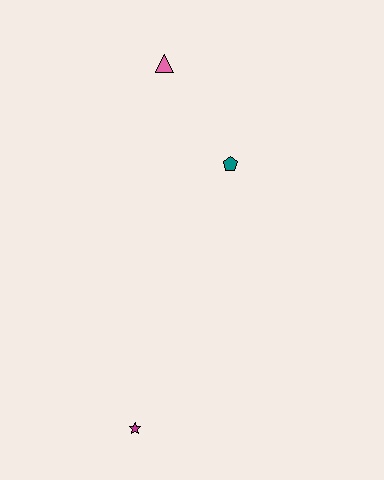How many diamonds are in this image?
There are no diamonds.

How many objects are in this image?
There are 3 objects.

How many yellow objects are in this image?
There are no yellow objects.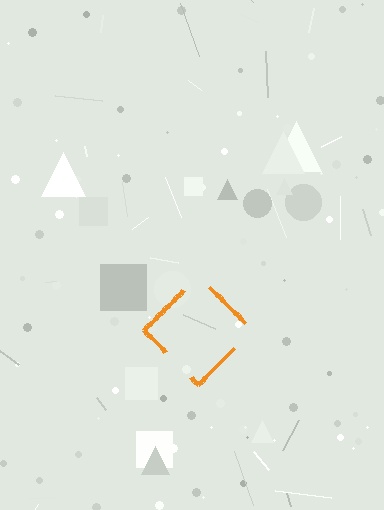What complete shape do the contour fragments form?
The contour fragments form a diamond.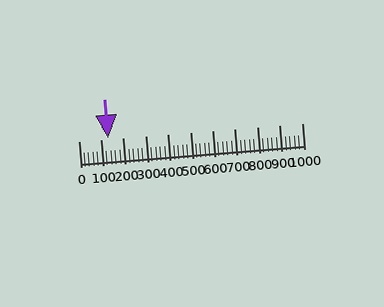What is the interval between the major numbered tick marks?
The major tick marks are spaced 100 units apart.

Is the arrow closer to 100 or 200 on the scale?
The arrow is closer to 100.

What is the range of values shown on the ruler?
The ruler shows values from 0 to 1000.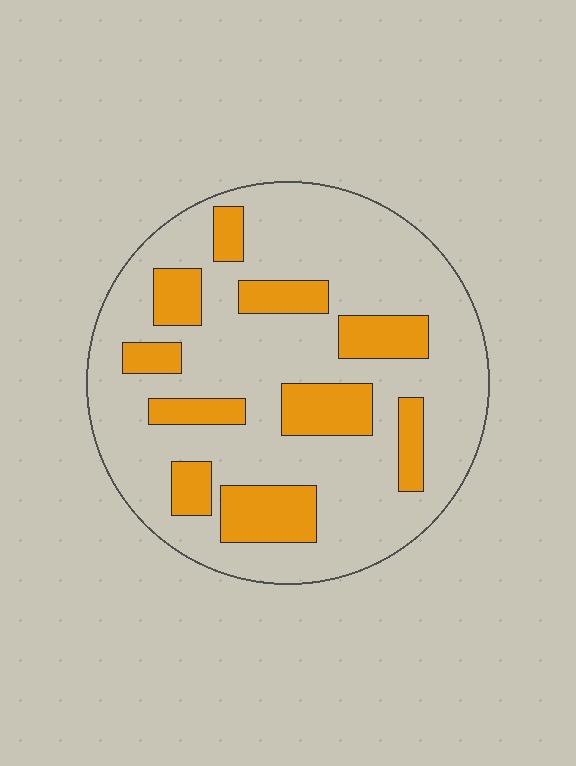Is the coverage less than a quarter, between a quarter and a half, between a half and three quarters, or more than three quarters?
Less than a quarter.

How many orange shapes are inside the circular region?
10.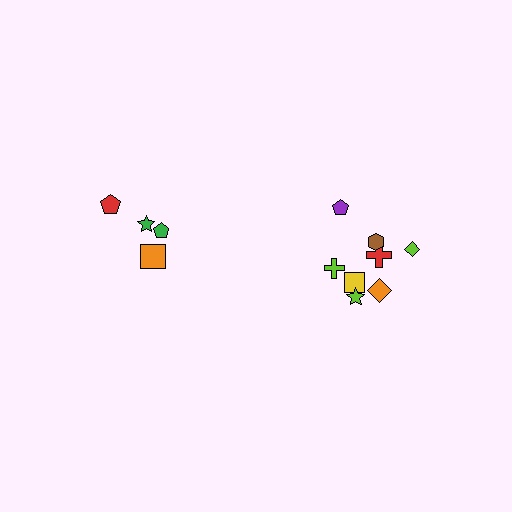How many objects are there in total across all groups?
There are 12 objects.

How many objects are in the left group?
There are 4 objects.